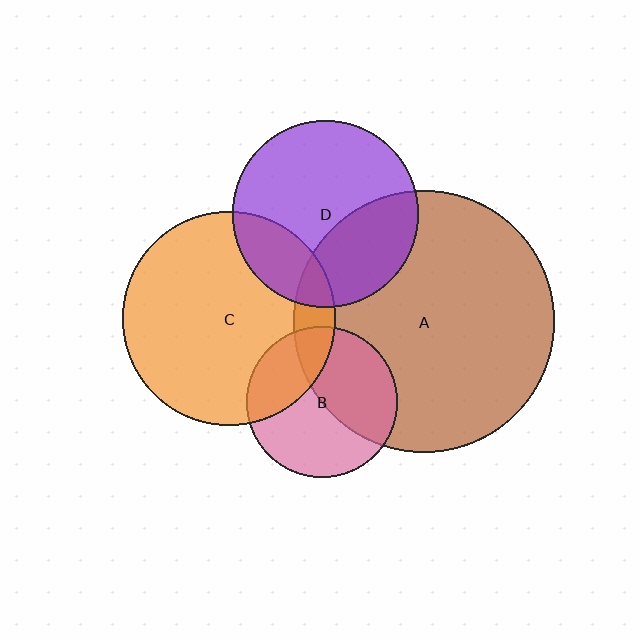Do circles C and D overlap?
Yes.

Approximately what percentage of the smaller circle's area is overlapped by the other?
Approximately 20%.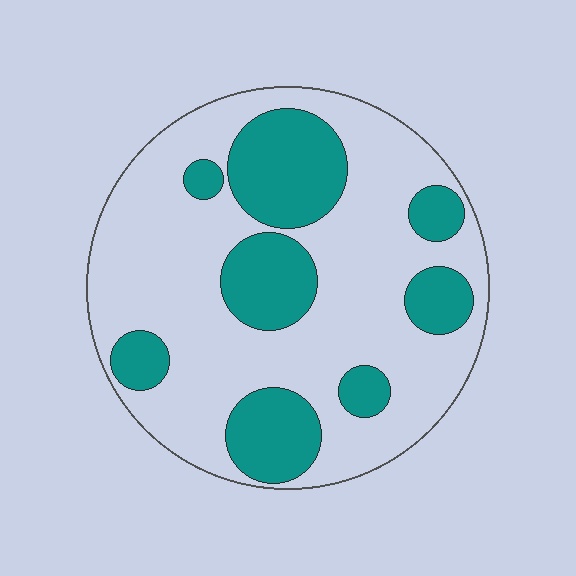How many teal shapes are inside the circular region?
8.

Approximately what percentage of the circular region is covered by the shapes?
Approximately 30%.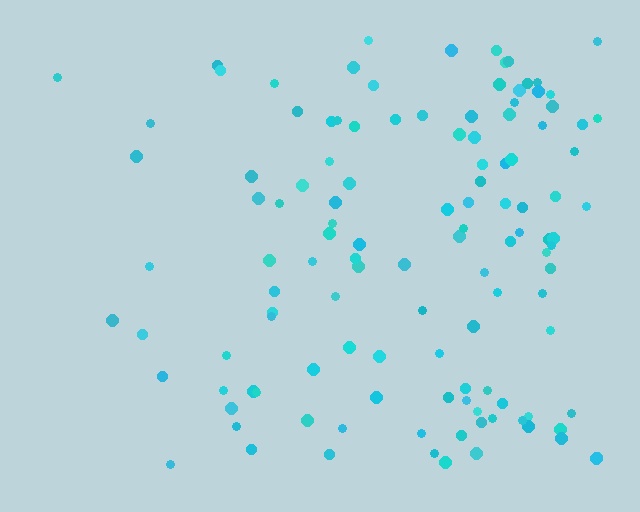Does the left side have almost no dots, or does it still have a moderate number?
Still a moderate number, just noticeably fewer than the right.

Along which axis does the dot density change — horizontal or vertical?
Horizontal.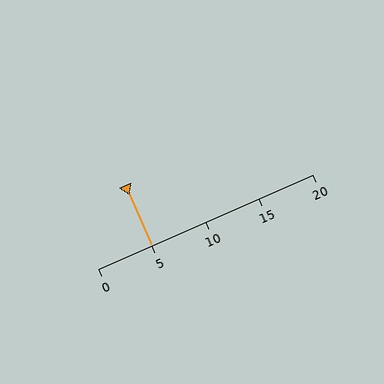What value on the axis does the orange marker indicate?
The marker indicates approximately 5.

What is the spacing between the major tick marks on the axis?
The major ticks are spaced 5 apart.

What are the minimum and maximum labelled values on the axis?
The axis runs from 0 to 20.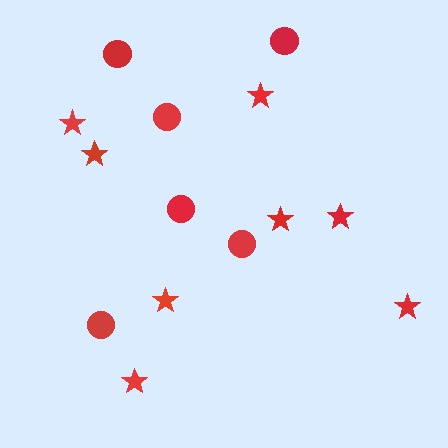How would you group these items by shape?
There are 2 groups: one group of circles (6) and one group of stars (8).